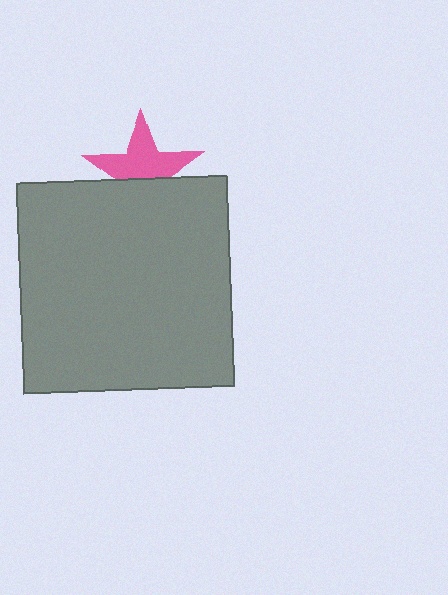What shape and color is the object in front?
The object in front is a gray square.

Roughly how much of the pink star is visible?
About half of it is visible (roughly 62%).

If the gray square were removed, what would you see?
You would see the complete pink star.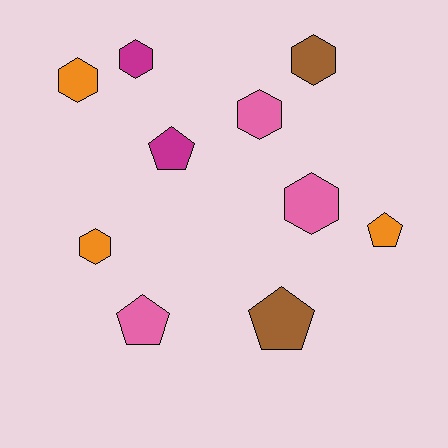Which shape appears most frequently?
Hexagon, with 6 objects.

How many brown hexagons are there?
There is 1 brown hexagon.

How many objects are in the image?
There are 10 objects.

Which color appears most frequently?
Pink, with 3 objects.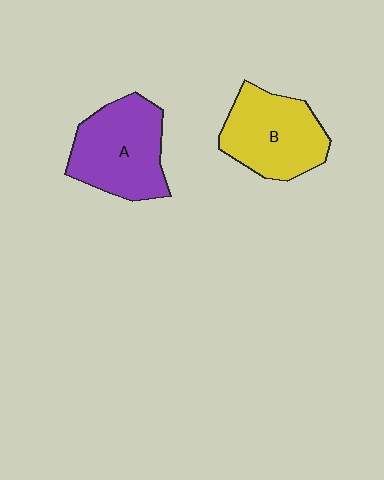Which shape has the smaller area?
Shape B (yellow).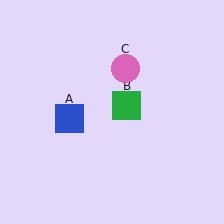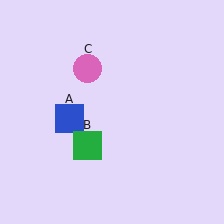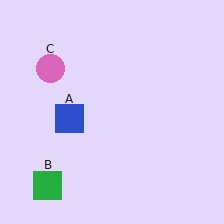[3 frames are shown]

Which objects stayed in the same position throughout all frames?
Blue square (object A) remained stationary.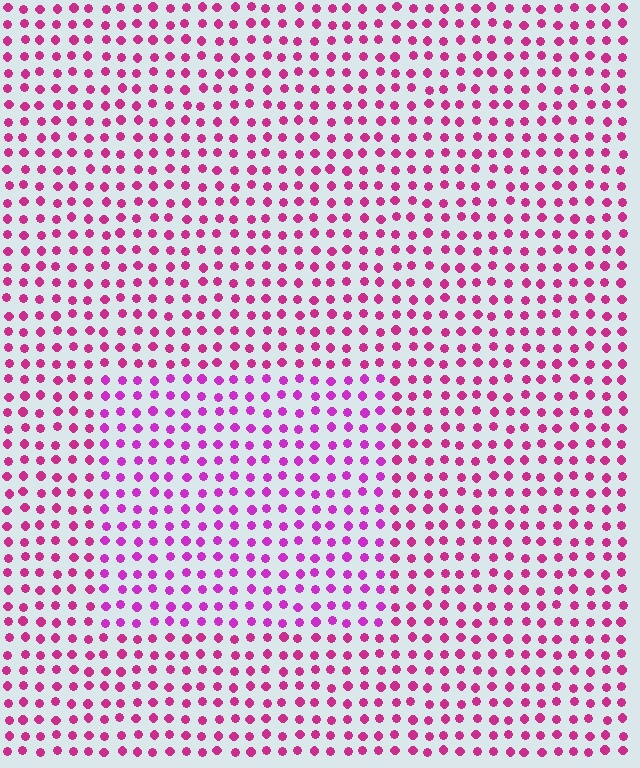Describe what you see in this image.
The image is filled with small magenta elements in a uniform arrangement. A rectangle-shaped region is visible where the elements are tinted to a slightly different hue, forming a subtle color boundary.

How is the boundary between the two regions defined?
The boundary is defined purely by a slight shift in hue (about 23 degrees). Spacing, size, and orientation are identical on both sides.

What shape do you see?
I see a rectangle.